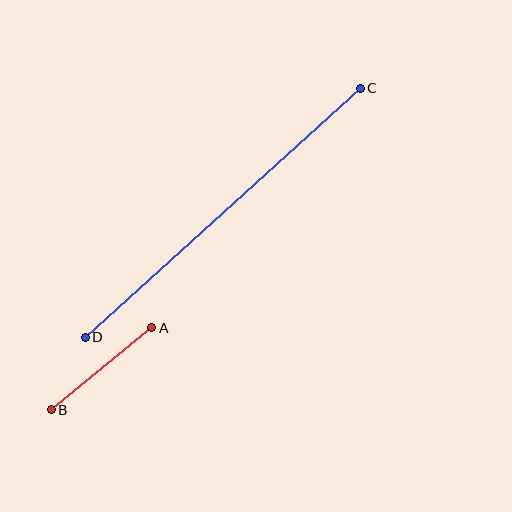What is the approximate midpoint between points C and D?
The midpoint is at approximately (223, 213) pixels.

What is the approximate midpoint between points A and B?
The midpoint is at approximately (101, 369) pixels.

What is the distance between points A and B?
The distance is approximately 130 pixels.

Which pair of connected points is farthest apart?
Points C and D are farthest apart.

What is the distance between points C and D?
The distance is approximately 371 pixels.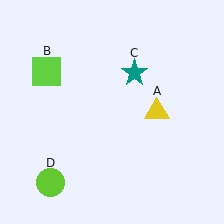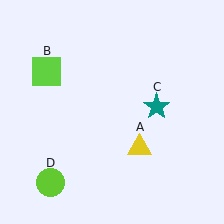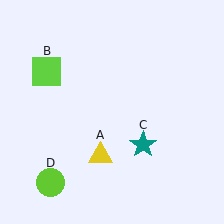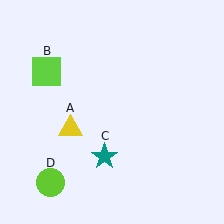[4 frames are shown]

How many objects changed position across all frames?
2 objects changed position: yellow triangle (object A), teal star (object C).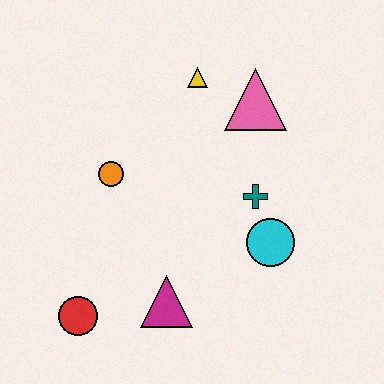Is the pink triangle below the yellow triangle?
Yes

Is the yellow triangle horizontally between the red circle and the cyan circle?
Yes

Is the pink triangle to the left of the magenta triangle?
No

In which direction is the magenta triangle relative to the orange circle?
The magenta triangle is below the orange circle.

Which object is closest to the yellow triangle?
The pink triangle is closest to the yellow triangle.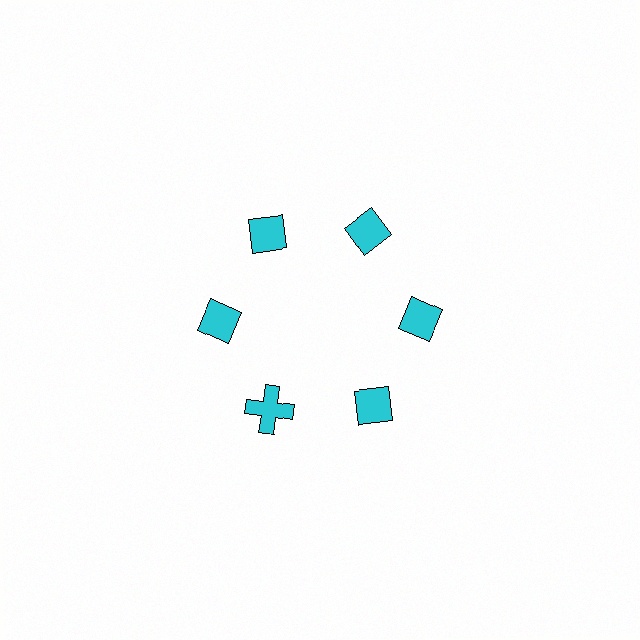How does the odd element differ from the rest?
It has a different shape: cross instead of diamond.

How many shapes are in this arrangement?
There are 6 shapes arranged in a ring pattern.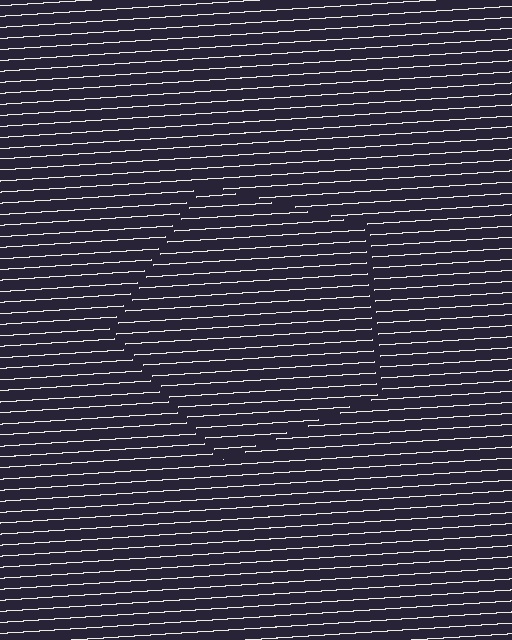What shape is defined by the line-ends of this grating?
An illusory pentagon. The interior of the shape contains the same grating, shifted by half a period — the contour is defined by the phase discontinuity where line-ends from the inner and outer gratings abut.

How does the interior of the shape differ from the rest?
The interior of the shape contains the same grating, shifted by half a period — the contour is defined by the phase discontinuity where line-ends from the inner and outer gratings abut.